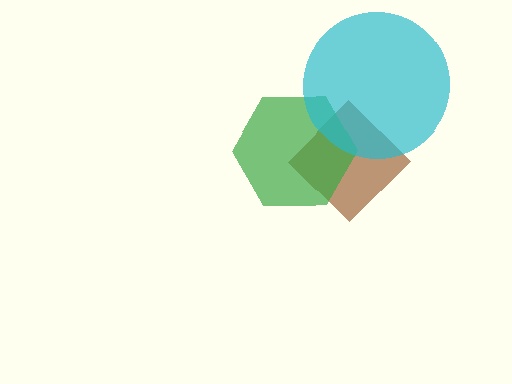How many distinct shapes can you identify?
There are 3 distinct shapes: a brown diamond, a green hexagon, a cyan circle.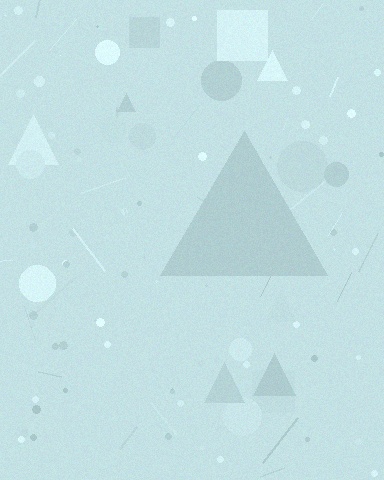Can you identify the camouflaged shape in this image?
The camouflaged shape is a triangle.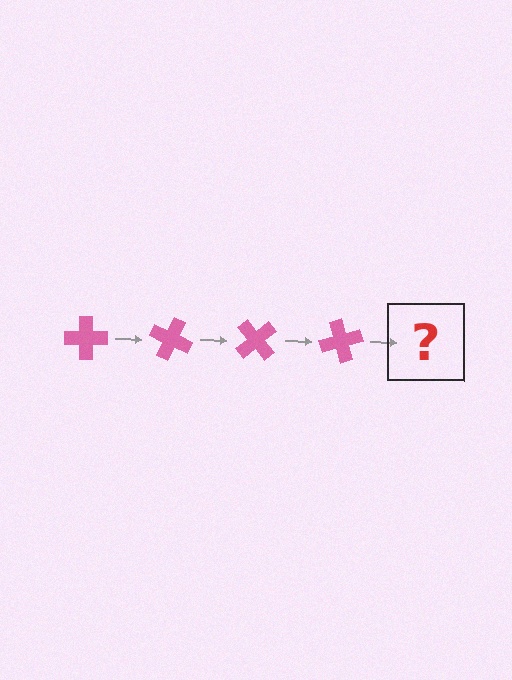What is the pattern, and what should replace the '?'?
The pattern is that the cross rotates 25 degrees each step. The '?' should be a pink cross rotated 100 degrees.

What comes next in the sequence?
The next element should be a pink cross rotated 100 degrees.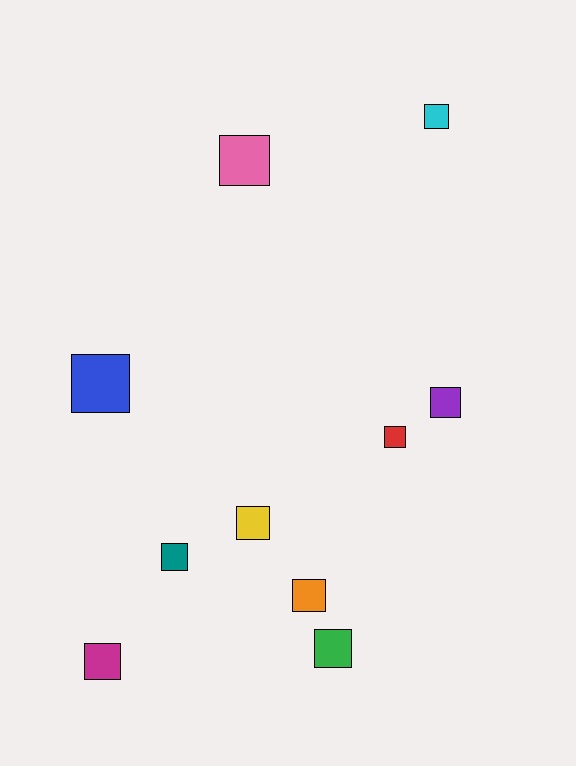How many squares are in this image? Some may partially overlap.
There are 10 squares.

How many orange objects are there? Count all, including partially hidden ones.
There is 1 orange object.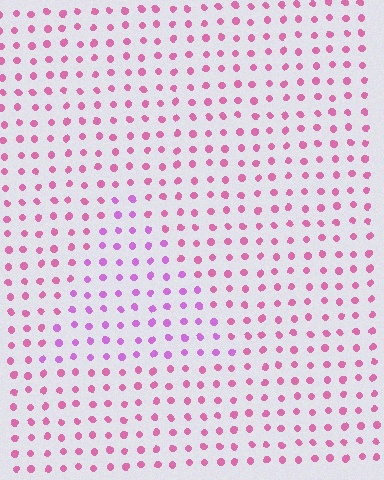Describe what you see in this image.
The image is filled with small pink elements in a uniform arrangement. A triangle-shaped region is visible where the elements are tinted to a slightly different hue, forming a subtle color boundary.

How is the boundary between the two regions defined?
The boundary is defined purely by a slight shift in hue (about 31 degrees). Spacing, size, and orientation are identical on both sides.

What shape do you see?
I see a triangle.